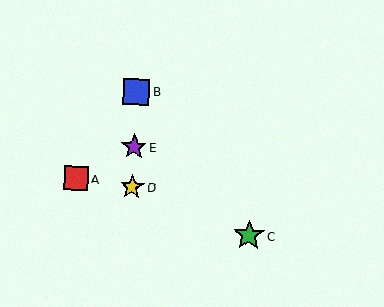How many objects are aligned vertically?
3 objects (B, D, E) are aligned vertically.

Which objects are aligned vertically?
Objects B, D, E are aligned vertically.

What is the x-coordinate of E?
Object E is at x≈134.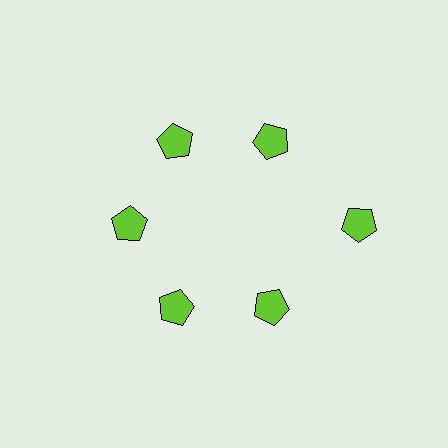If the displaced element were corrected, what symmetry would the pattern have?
It would have 6-fold rotational symmetry — the pattern would map onto itself every 60 degrees.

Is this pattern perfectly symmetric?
No. The 6 lime pentagons are arranged in a ring, but one element near the 3 o'clock position is pushed outward from the center, breaking the 6-fold rotational symmetry.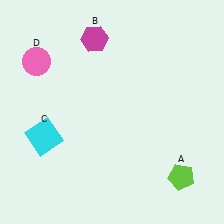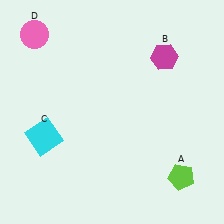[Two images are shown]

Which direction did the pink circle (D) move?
The pink circle (D) moved up.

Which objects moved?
The objects that moved are: the magenta hexagon (B), the pink circle (D).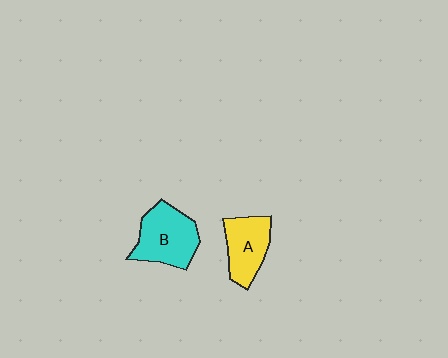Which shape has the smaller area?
Shape A (yellow).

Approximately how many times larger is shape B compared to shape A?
Approximately 1.2 times.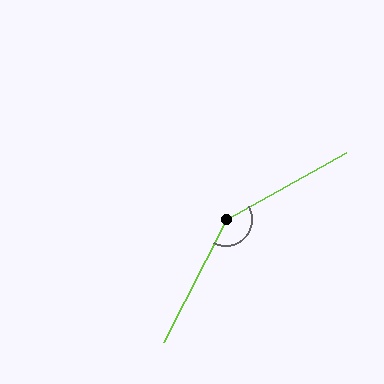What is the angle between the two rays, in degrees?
Approximately 146 degrees.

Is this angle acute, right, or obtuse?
It is obtuse.